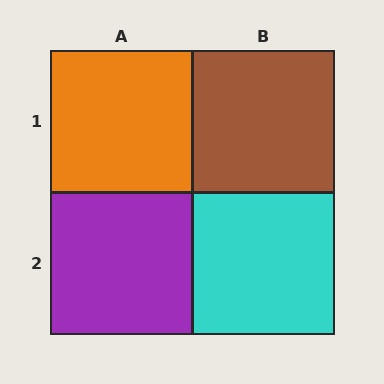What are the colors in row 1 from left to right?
Orange, brown.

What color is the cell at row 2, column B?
Cyan.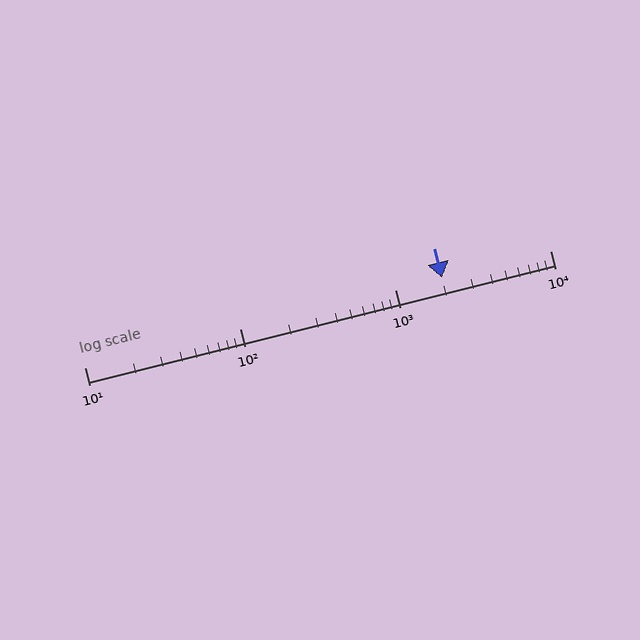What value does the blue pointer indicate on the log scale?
The pointer indicates approximately 2000.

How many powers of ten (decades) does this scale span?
The scale spans 3 decades, from 10 to 10000.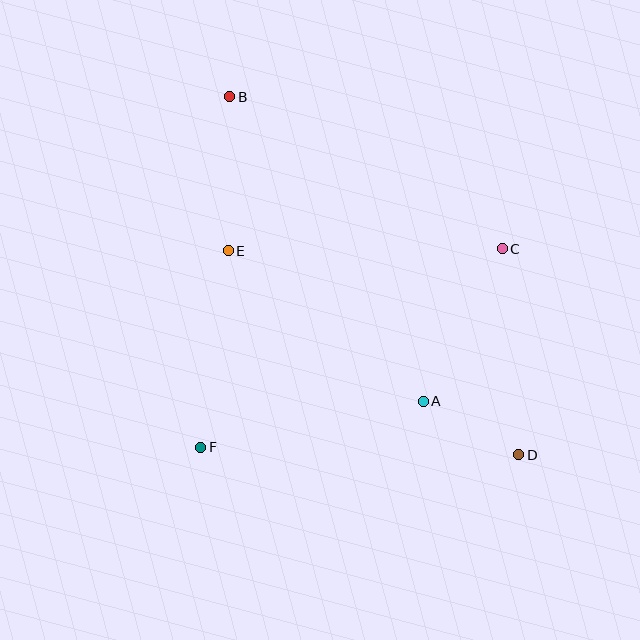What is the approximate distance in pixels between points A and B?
The distance between A and B is approximately 361 pixels.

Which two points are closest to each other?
Points A and D are closest to each other.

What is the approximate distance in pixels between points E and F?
The distance between E and F is approximately 198 pixels.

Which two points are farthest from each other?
Points B and D are farthest from each other.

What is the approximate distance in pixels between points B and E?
The distance between B and E is approximately 154 pixels.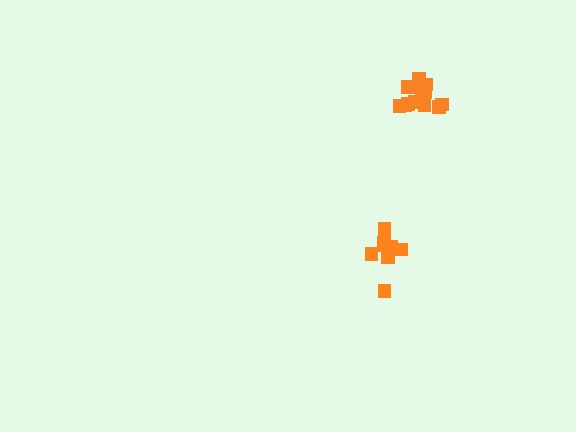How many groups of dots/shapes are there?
There are 2 groups.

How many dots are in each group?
Group 1: 12 dots, Group 2: 9 dots (21 total).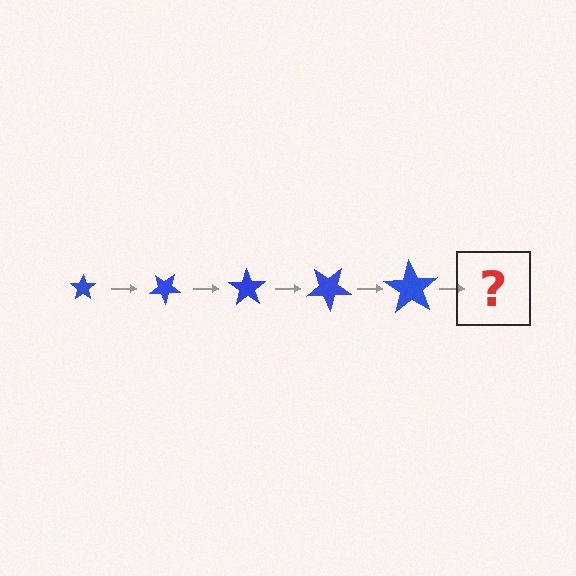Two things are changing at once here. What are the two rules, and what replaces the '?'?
The two rules are that the star grows larger each step and it rotates 35 degrees each step. The '?' should be a star, larger than the previous one and rotated 175 degrees from the start.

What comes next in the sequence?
The next element should be a star, larger than the previous one and rotated 175 degrees from the start.